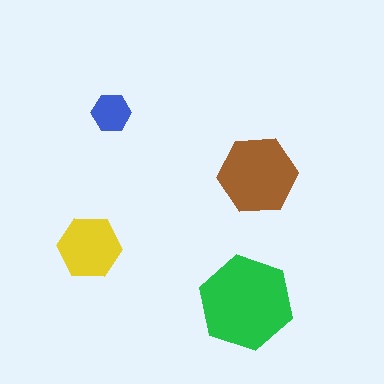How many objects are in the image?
There are 4 objects in the image.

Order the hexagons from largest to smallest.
the green one, the brown one, the yellow one, the blue one.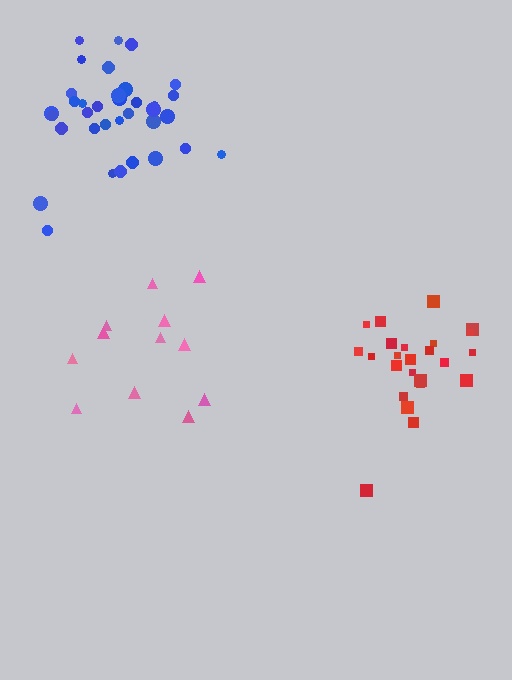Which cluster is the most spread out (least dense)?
Pink.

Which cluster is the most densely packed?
Red.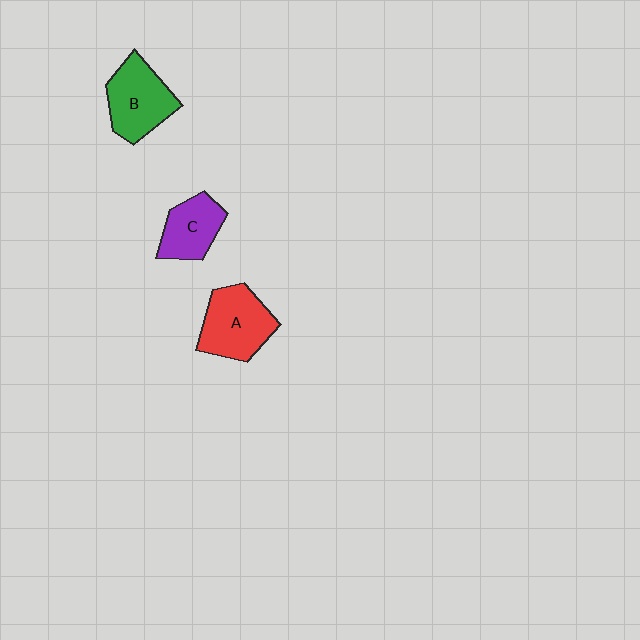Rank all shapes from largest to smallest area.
From largest to smallest: A (red), B (green), C (purple).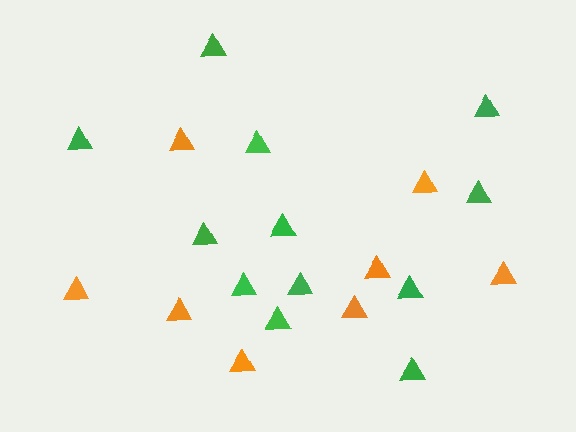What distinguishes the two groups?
There are 2 groups: one group of orange triangles (8) and one group of green triangles (12).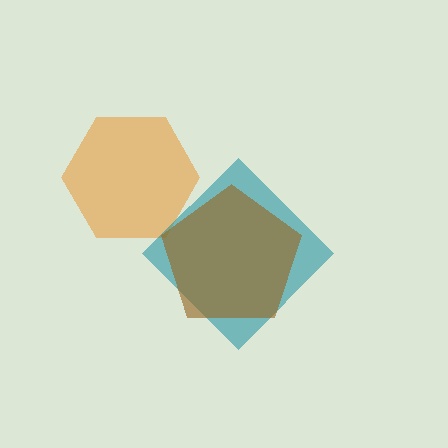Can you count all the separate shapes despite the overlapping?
Yes, there are 3 separate shapes.